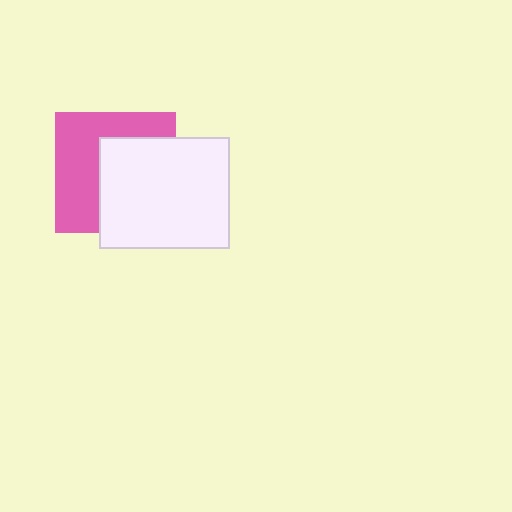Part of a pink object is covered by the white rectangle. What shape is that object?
It is a square.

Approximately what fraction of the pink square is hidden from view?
Roughly 50% of the pink square is hidden behind the white rectangle.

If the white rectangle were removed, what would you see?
You would see the complete pink square.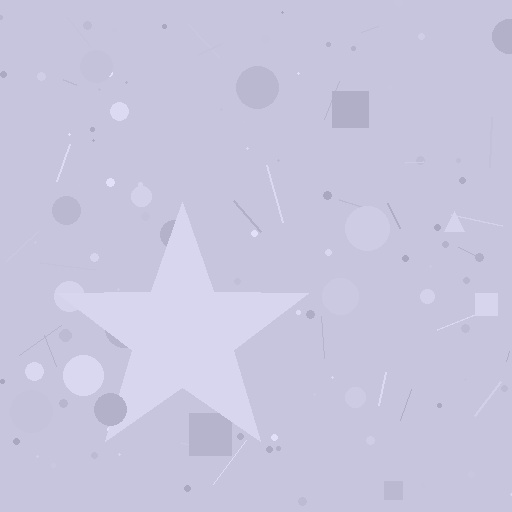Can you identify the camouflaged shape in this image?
The camouflaged shape is a star.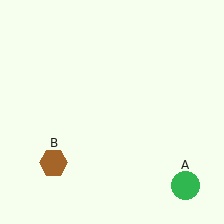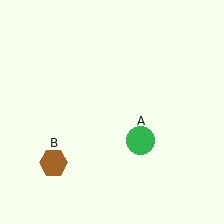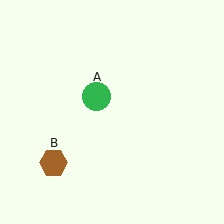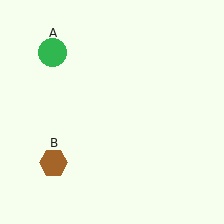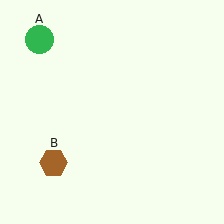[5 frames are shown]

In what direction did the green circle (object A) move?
The green circle (object A) moved up and to the left.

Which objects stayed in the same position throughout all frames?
Brown hexagon (object B) remained stationary.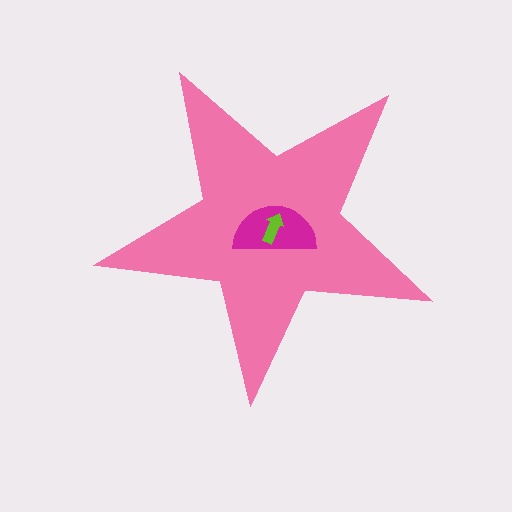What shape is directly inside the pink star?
The magenta semicircle.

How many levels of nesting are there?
3.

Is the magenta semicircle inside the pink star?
Yes.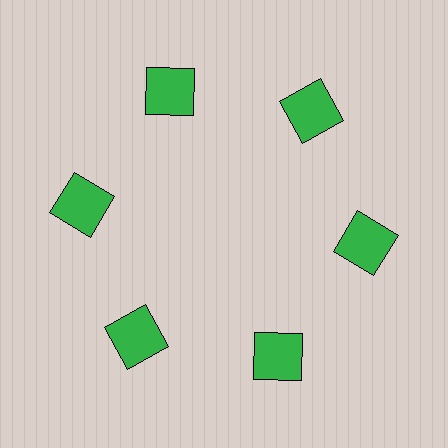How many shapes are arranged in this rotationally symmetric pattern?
There are 6 shapes, arranged in 6 groups of 1.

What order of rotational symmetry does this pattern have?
This pattern has 6-fold rotational symmetry.